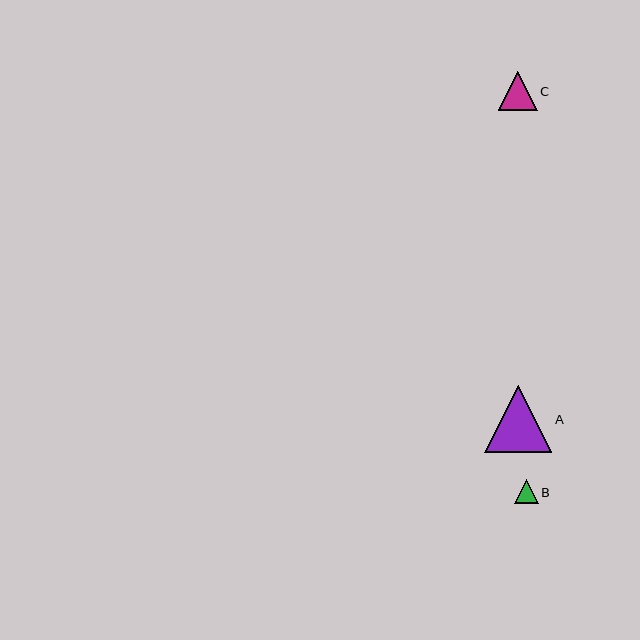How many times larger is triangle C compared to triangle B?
Triangle C is approximately 1.6 times the size of triangle B.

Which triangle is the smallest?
Triangle B is the smallest with a size of approximately 24 pixels.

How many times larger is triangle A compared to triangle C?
Triangle A is approximately 1.7 times the size of triangle C.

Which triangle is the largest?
Triangle A is the largest with a size of approximately 67 pixels.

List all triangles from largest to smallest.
From largest to smallest: A, C, B.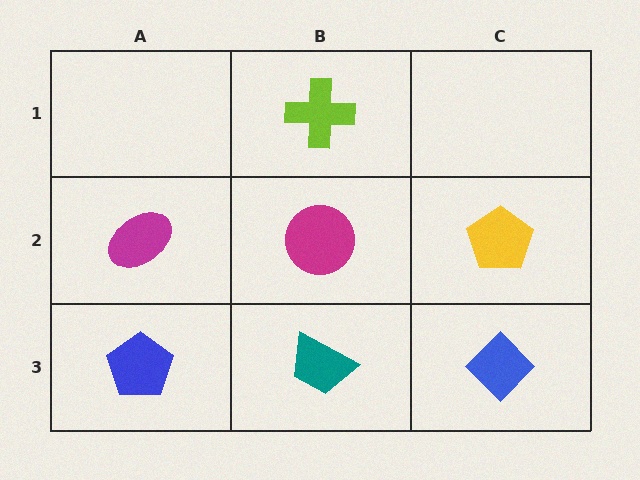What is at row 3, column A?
A blue pentagon.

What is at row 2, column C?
A yellow pentagon.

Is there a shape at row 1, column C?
No, that cell is empty.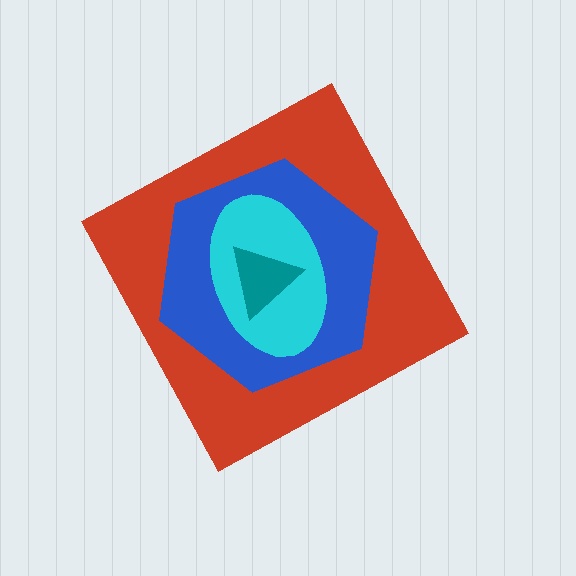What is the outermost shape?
The red diamond.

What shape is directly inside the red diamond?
The blue hexagon.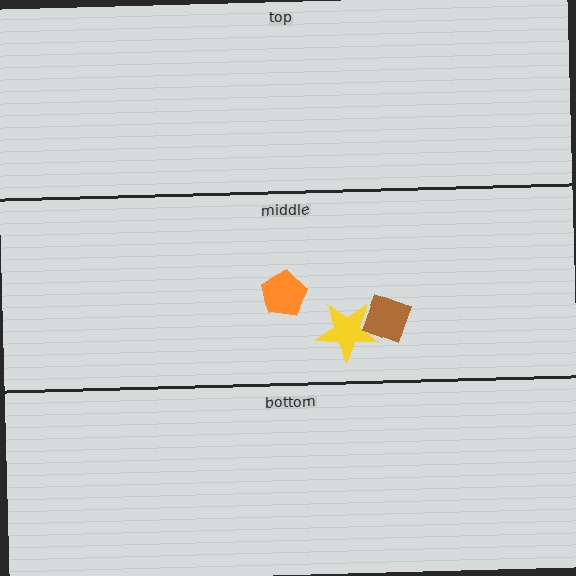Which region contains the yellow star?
The middle region.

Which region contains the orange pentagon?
The middle region.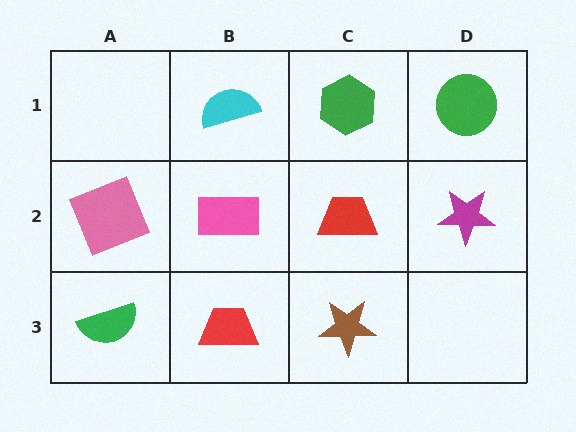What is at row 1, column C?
A green hexagon.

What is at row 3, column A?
A green semicircle.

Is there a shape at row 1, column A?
No, that cell is empty.